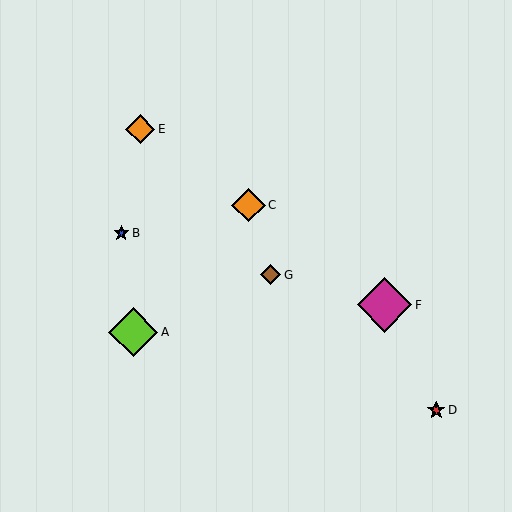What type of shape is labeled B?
Shape B is a blue star.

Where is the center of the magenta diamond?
The center of the magenta diamond is at (384, 305).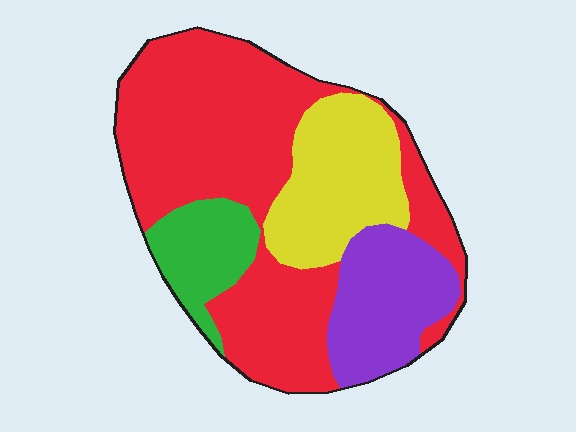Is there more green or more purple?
Purple.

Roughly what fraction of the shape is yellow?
Yellow takes up less than a quarter of the shape.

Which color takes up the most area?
Red, at roughly 55%.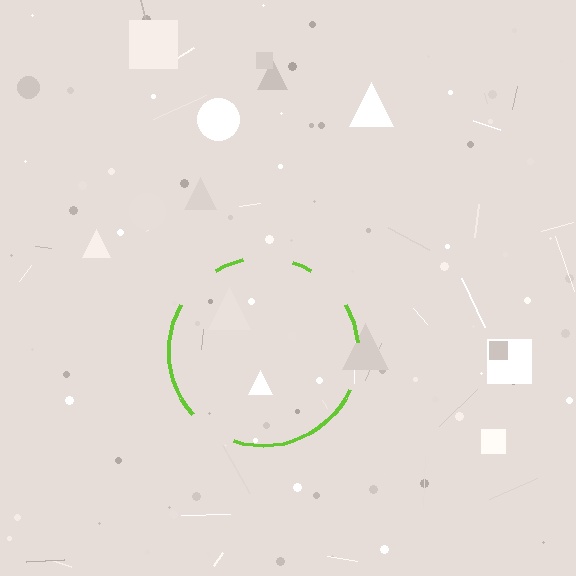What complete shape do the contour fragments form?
The contour fragments form a circle.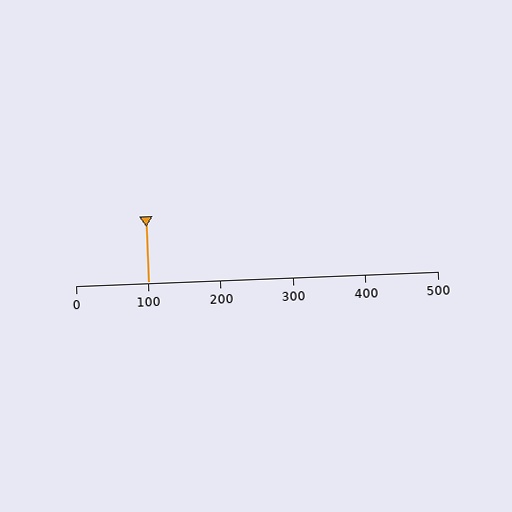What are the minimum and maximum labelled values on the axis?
The axis runs from 0 to 500.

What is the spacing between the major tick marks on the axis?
The major ticks are spaced 100 apart.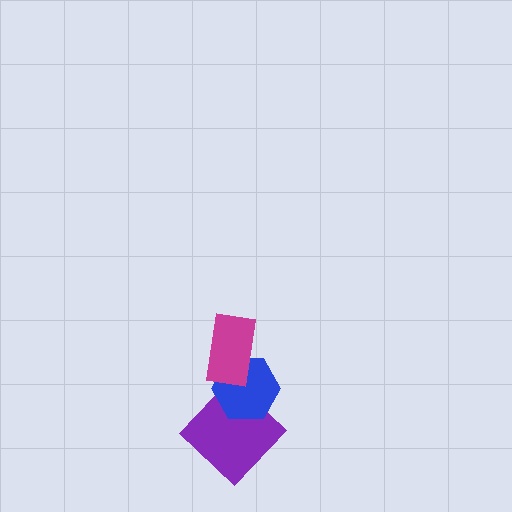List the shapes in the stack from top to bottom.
From top to bottom: the magenta rectangle, the blue hexagon, the purple diamond.